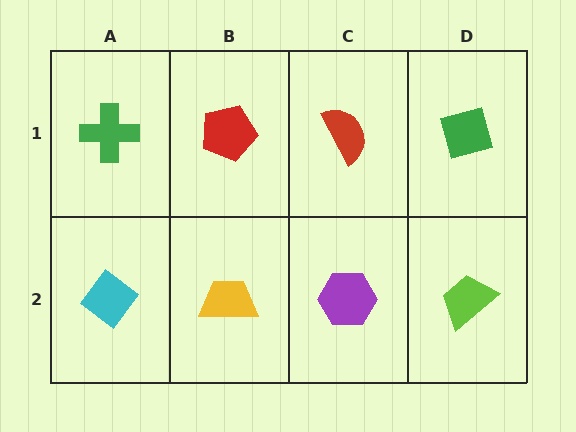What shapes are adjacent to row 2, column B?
A red pentagon (row 1, column B), a cyan diamond (row 2, column A), a purple hexagon (row 2, column C).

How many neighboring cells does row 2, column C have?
3.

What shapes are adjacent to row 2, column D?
A green diamond (row 1, column D), a purple hexagon (row 2, column C).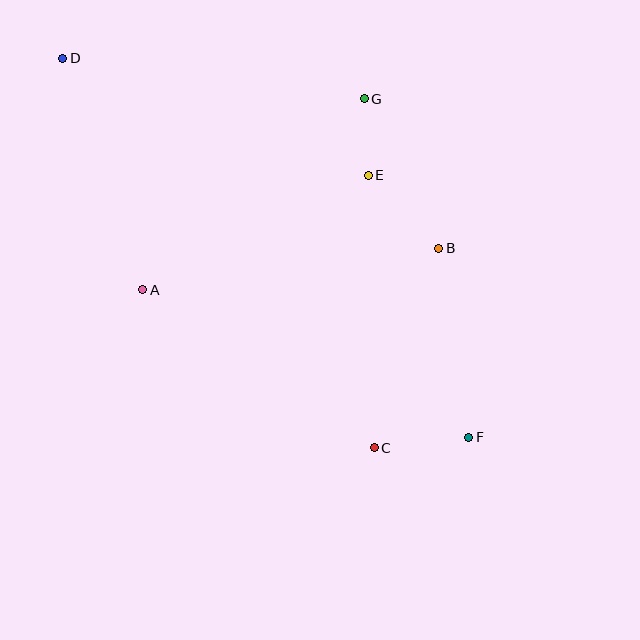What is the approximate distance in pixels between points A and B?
The distance between A and B is approximately 299 pixels.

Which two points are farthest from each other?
Points D and F are farthest from each other.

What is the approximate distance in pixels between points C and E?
The distance between C and E is approximately 273 pixels.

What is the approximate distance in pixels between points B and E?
The distance between B and E is approximately 102 pixels.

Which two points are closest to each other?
Points E and G are closest to each other.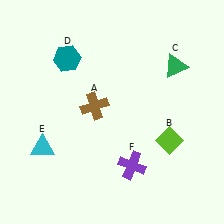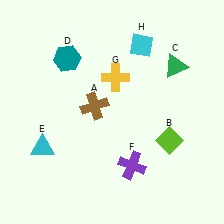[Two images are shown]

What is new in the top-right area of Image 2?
A cyan diamond (H) was added in the top-right area of Image 2.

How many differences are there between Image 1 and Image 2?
There are 2 differences between the two images.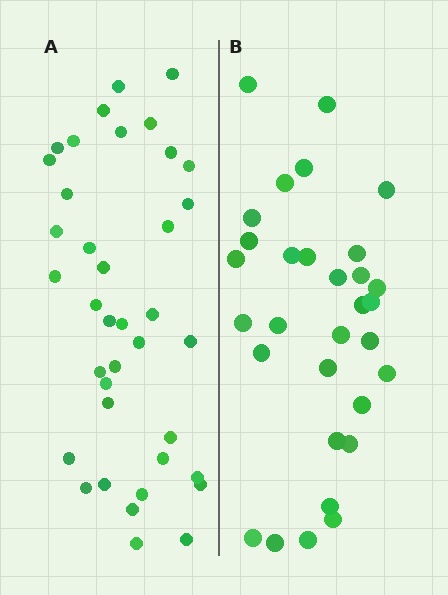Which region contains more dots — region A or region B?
Region A (the left region) has more dots.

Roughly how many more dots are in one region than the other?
Region A has roughly 8 or so more dots than region B.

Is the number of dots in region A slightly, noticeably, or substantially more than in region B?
Region A has only slightly more — the two regions are fairly close. The ratio is roughly 1.2 to 1.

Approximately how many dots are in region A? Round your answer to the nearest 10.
About 40 dots. (The exact count is 38, which rounds to 40.)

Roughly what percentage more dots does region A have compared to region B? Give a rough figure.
About 25% more.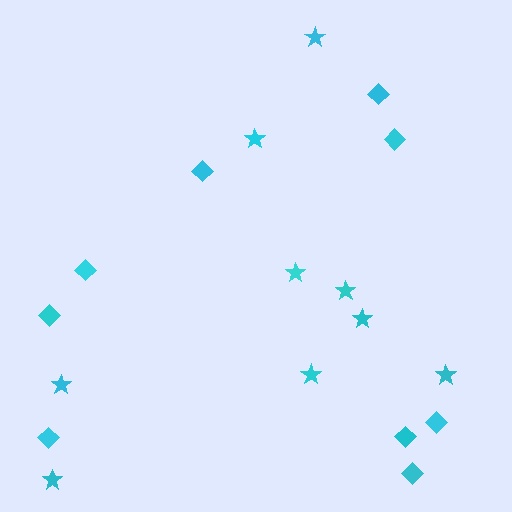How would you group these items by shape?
There are 2 groups: one group of stars (9) and one group of diamonds (9).